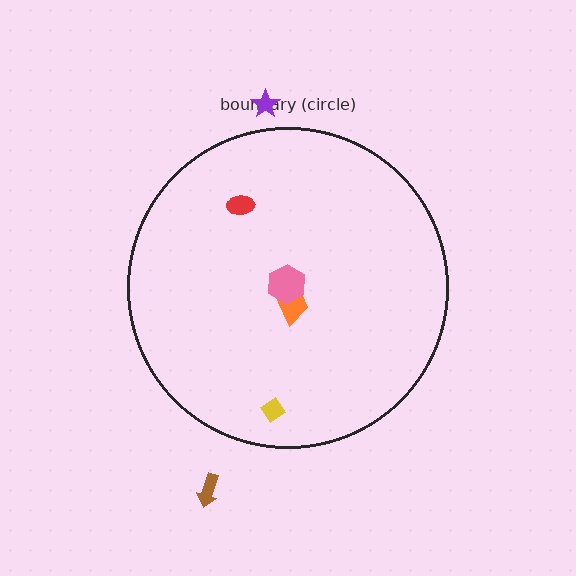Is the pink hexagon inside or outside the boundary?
Inside.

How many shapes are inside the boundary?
4 inside, 2 outside.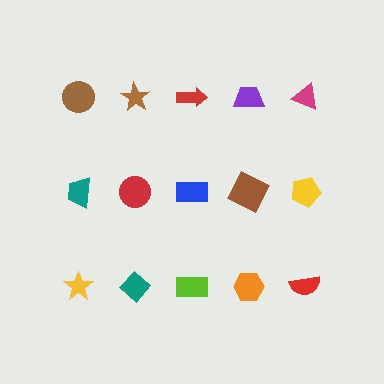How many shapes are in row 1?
5 shapes.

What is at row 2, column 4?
A brown square.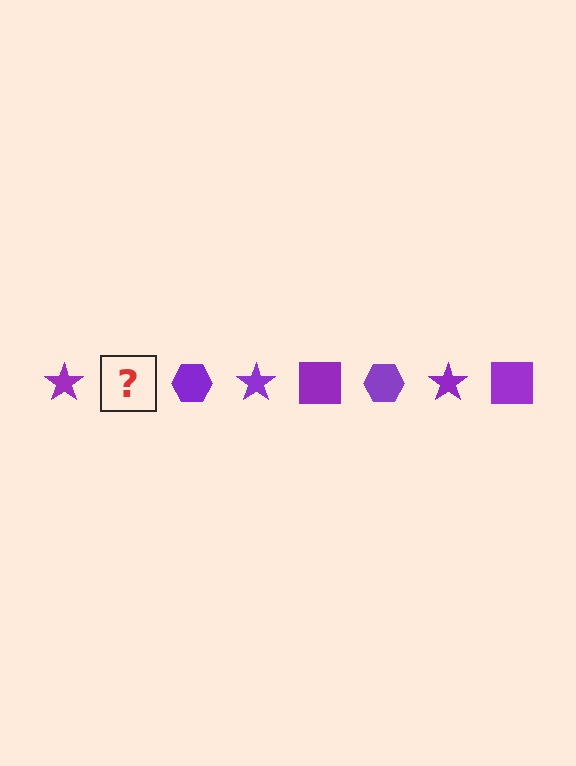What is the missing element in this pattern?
The missing element is a purple square.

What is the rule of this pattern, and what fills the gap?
The rule is that the pattern cycles through star, square, hexagon shapes in purple. The gap should be filled with a purple square.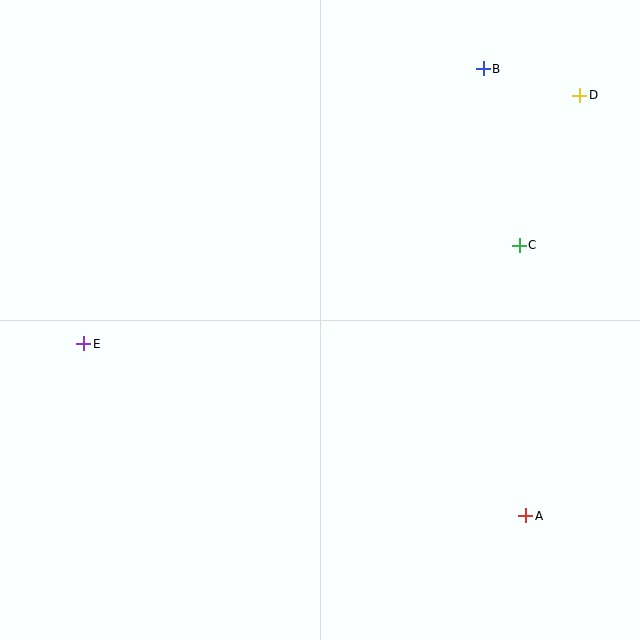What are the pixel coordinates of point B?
Point B is at (483, 69).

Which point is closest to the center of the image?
Point C at (519, 245) is closest to the center.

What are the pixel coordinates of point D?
Point D is at (580, 95).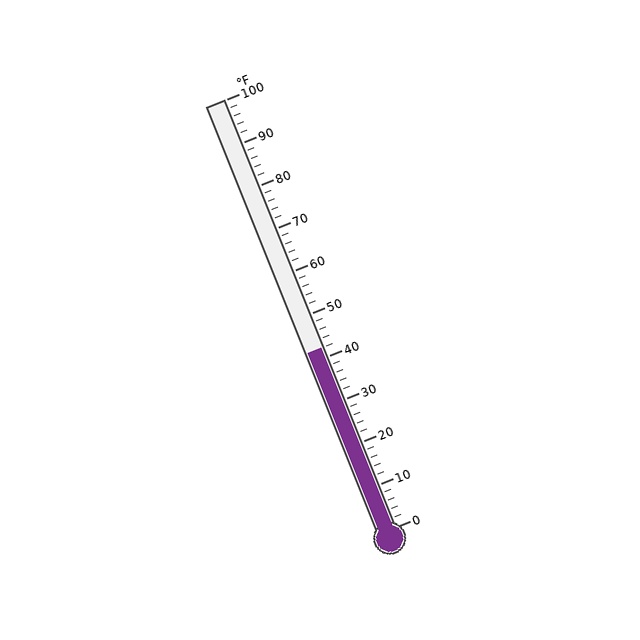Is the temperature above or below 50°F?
The temperature is below 50°F.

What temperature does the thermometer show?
The thermometer shows approximately 42°F.